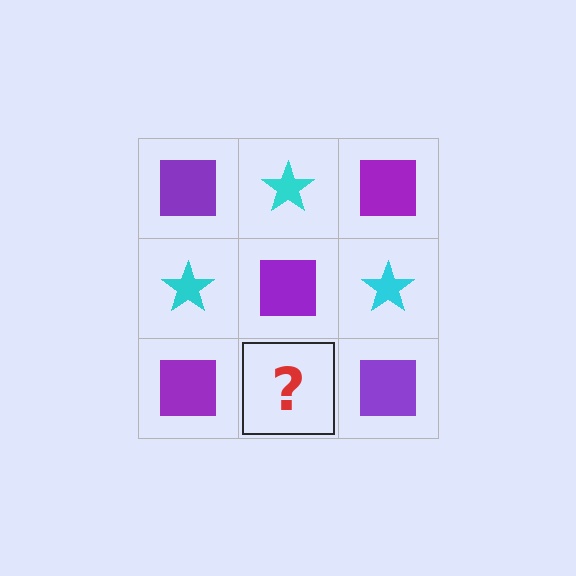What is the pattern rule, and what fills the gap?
The rule is that it alternates purple square and cyan star in a checkerboard pattern. The gap should be filled with a cyan star.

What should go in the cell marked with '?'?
The missing cell should contain a cyan star.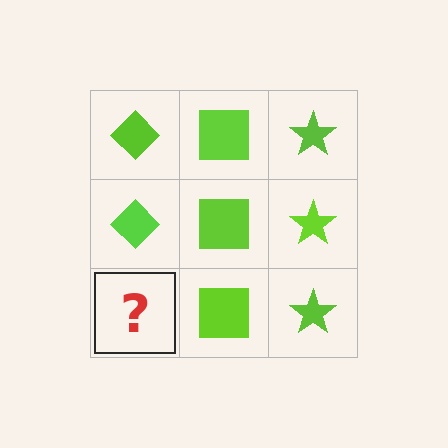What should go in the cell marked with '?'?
The missing cell should contain a lime diamond.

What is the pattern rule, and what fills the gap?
The rule is that each column has a consistent shape. The gap should be filled with a lime diamond.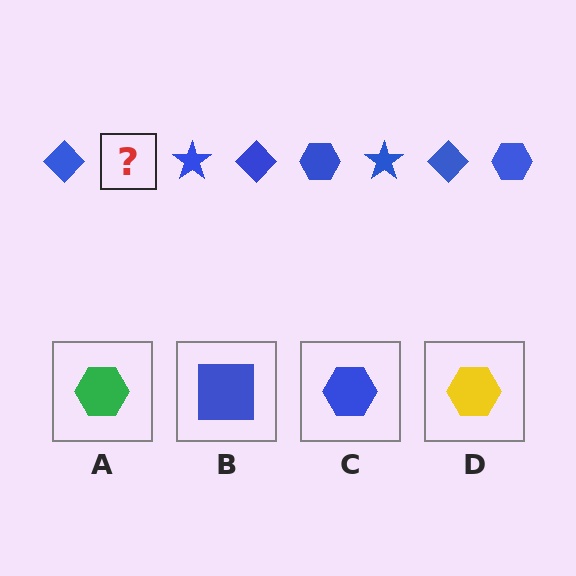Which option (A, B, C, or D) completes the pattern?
C.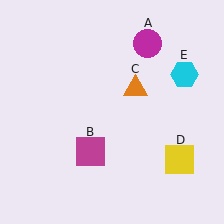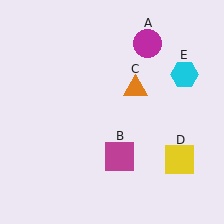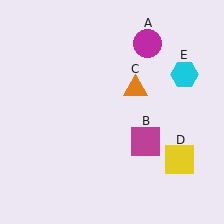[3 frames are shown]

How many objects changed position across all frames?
1 object changed position: magenta square (object B).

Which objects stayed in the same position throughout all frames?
Magenta circle (object A) and orange triangle (object C) and yellow square (object D) and cyan hexagon (object E) remained stationary.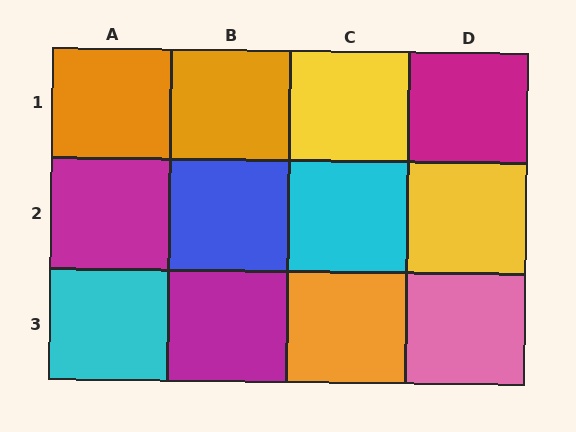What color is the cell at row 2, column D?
Yellow.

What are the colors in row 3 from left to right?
Cyan, magenta, orange, pink.